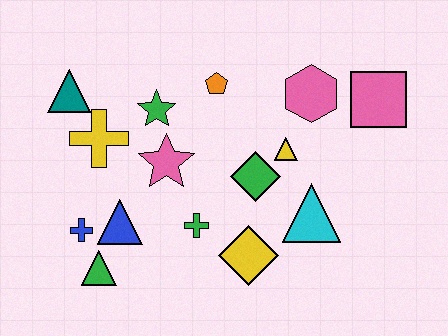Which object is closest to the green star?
The pink star is closest to the green star.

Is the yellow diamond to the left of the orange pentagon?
No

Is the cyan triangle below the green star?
Yes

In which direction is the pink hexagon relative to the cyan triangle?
The pink hexagon is above the cyan triangle.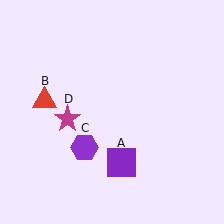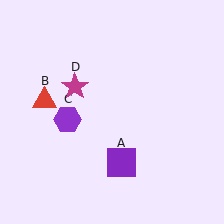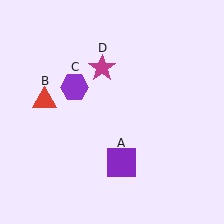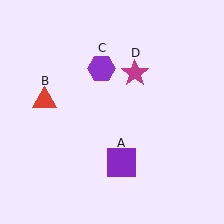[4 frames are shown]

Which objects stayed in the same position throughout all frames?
Purple square (object A) and red triangle (object B) remained stationary.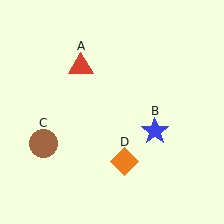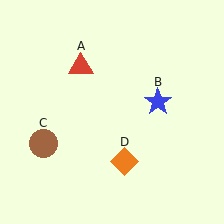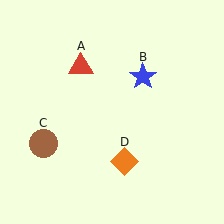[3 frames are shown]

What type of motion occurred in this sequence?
The blue star (object B) rotated counterclockwise around the center of the scene.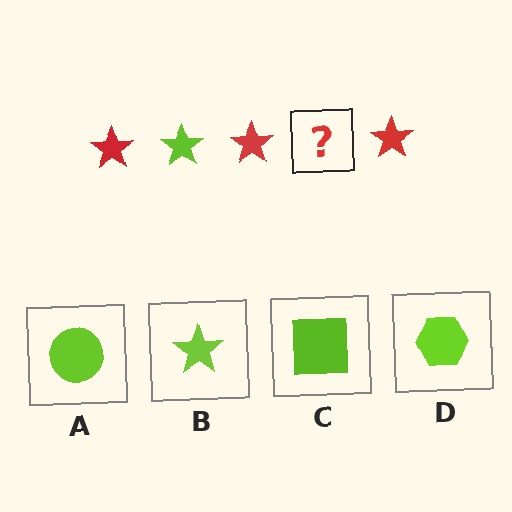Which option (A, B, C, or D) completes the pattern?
B.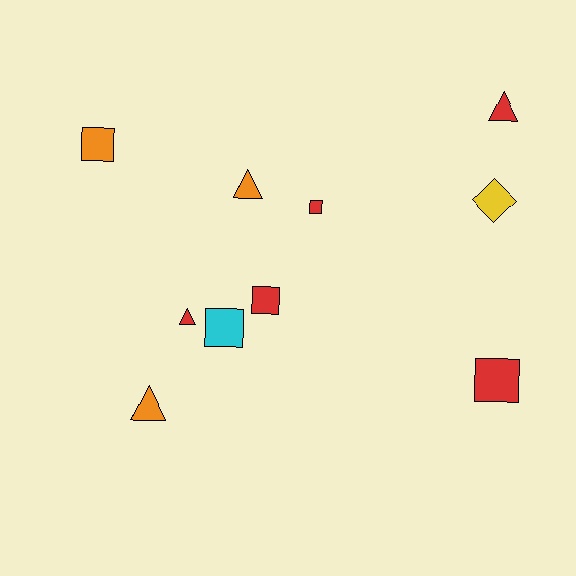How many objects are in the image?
There are 10 objects.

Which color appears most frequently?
Red, with 5 objects.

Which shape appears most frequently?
Square, with 5 objects.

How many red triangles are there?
There are 2 red triangles.